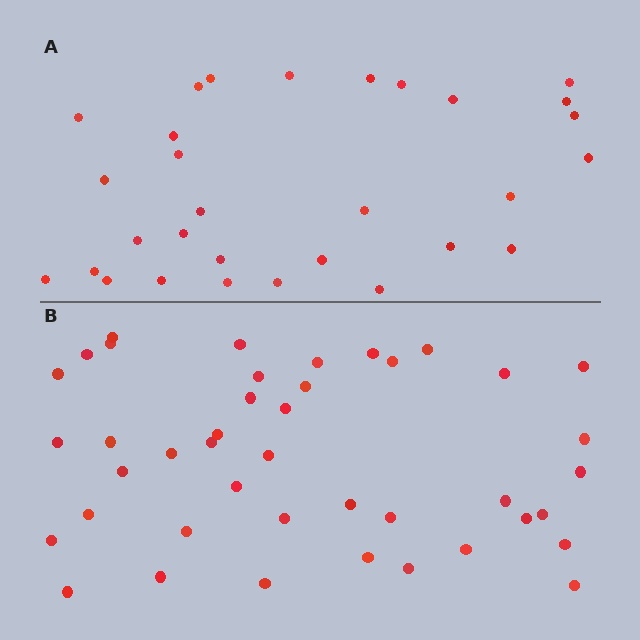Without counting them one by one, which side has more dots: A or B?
Region B (the bottom region) has more dots.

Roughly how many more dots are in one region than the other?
Region B has roughly 12 or so more dots than region A.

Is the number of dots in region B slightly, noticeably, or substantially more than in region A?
Region B has noticeably more, but not dramatically so. The ratio is roughly 1.4 to 1.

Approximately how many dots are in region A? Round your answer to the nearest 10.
About 30 dots.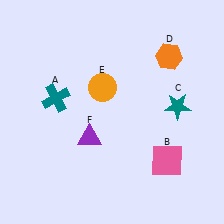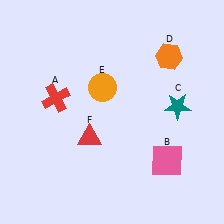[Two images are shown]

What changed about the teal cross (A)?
In Image 1, A is teal. In Image 2, it changed to red.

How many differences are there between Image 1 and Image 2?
There are 2 differences between the two images.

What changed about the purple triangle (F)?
In Image 1, F is purple. In Image 2, it changed to red.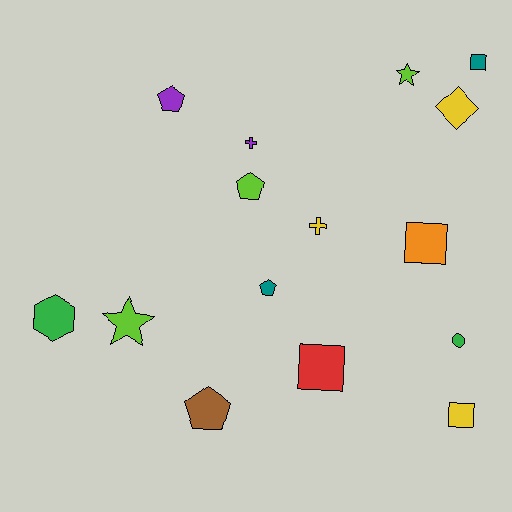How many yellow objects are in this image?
There are 3 yellow objects.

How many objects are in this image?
There are 15 objects.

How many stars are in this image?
There are 2 stars.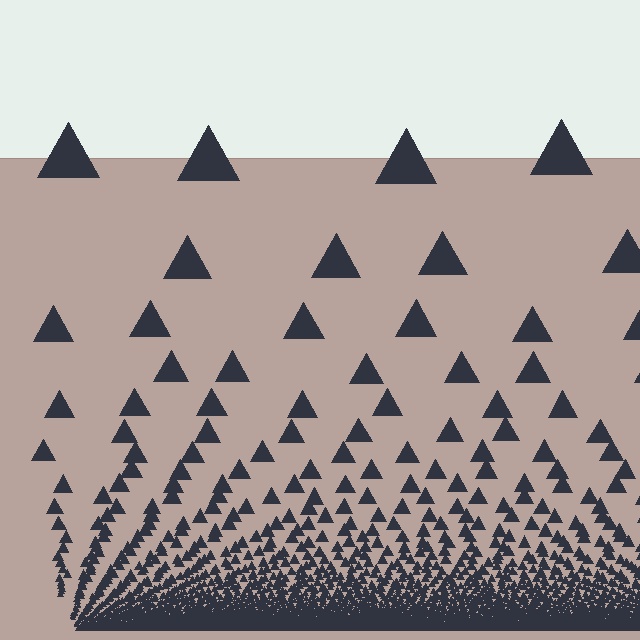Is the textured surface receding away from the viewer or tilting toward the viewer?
The surface appears to tilt toward the viewer. Texture elements get larger and sparser toward the top.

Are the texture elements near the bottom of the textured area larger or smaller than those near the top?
Smaller. The gradient is inverted — elements near the bottom are smaller and denser.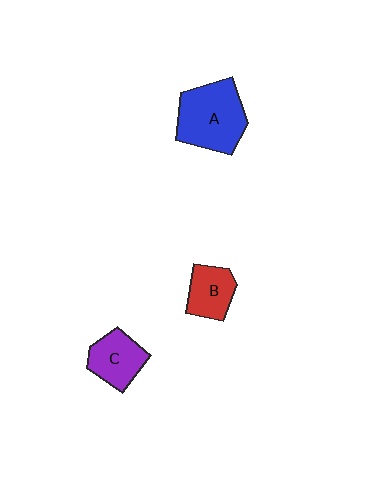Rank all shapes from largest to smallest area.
From largest to smallest: A (blue), C (purple), B (red).